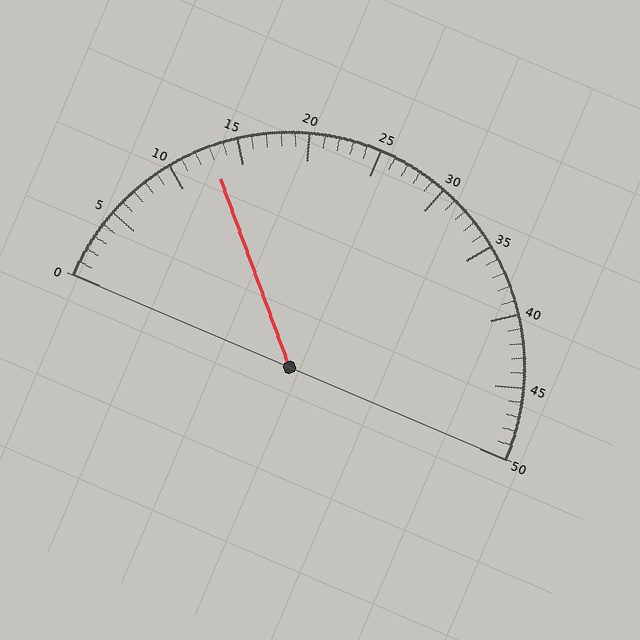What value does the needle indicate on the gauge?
The needle indicates approximately 13.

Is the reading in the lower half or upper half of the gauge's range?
The reading is in the lower half of the range (0 to 50).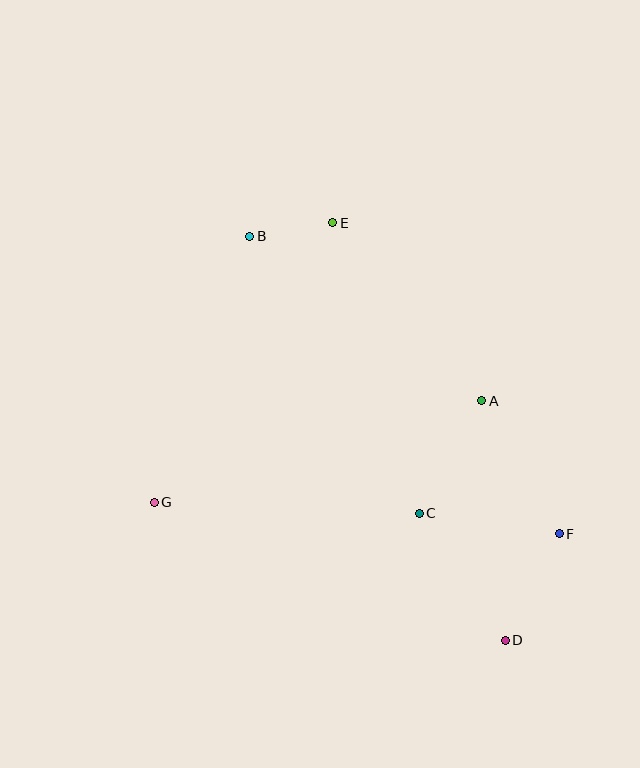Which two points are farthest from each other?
Points B and D are farthest from each other.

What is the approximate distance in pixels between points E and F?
The distance between E and F is approximately 385 pixels.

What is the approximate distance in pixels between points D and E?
The distance between D and E is approximately 452 pixels.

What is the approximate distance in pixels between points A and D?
The distance between A and D is approximately 241 pixels.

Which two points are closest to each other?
Points B and E are closest to each other.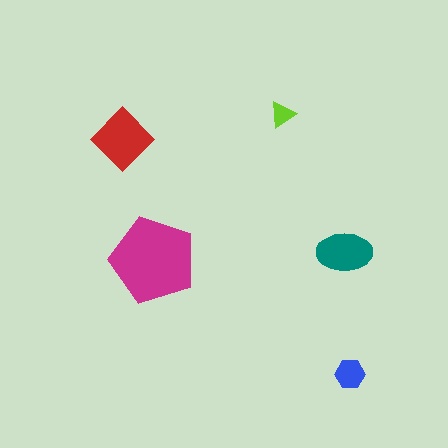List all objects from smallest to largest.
The lime triangle, the blue hexagon, the teal ellipse, the red diamond, the magenta pentagon.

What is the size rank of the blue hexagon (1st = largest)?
4th.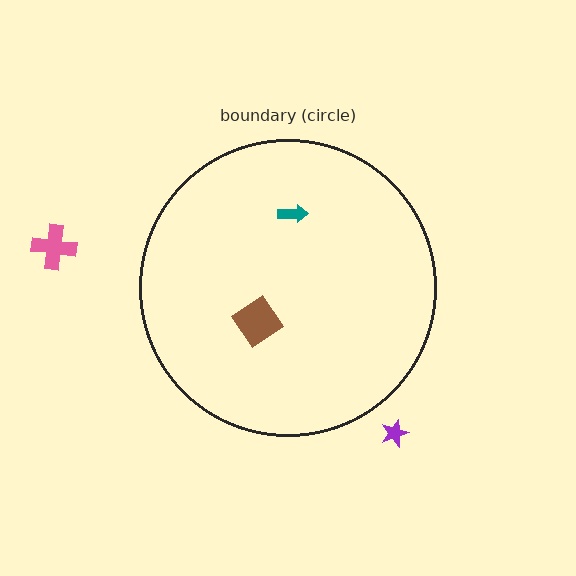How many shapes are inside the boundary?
2 inside, 2 outside.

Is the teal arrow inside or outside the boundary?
Inside.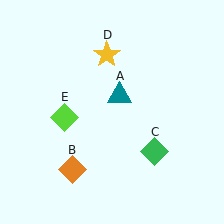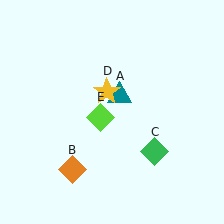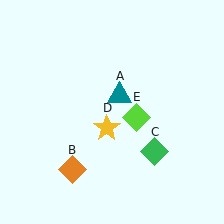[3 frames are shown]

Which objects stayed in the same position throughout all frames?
Teal triangle (object A) and orange diamond (object B) and green diamond (object C) remained stationary.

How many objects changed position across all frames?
2 objects changed position: yellow star (object D), lime diamond (object E).